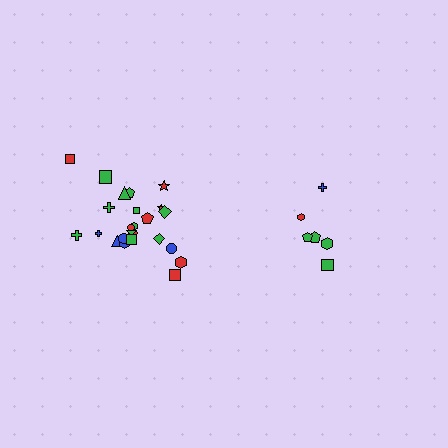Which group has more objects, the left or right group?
The left group.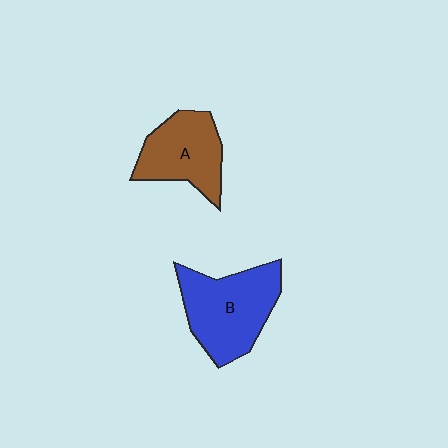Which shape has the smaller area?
Shape A (brown).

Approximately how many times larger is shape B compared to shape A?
Approximately 1.3 times.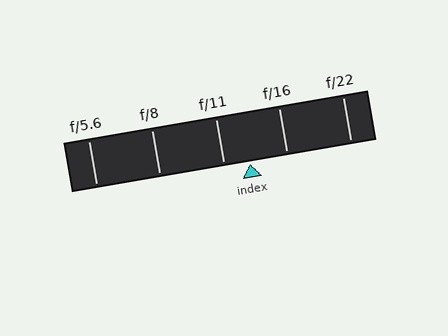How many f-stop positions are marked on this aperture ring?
There are 5 f-stop positions marked.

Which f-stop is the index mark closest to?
The index mark is closest to f/11.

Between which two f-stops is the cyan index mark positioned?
The index mark is between f/11 and f/16.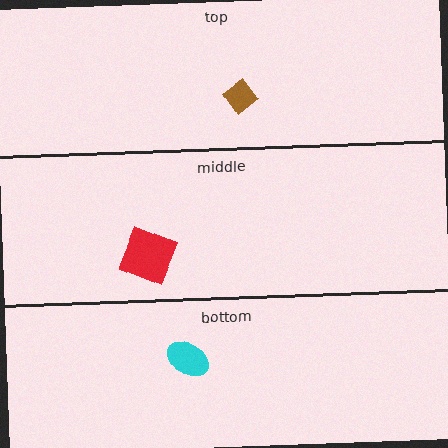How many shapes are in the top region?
1.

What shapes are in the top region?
The brown diamond.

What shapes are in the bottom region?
The cyan ellipse.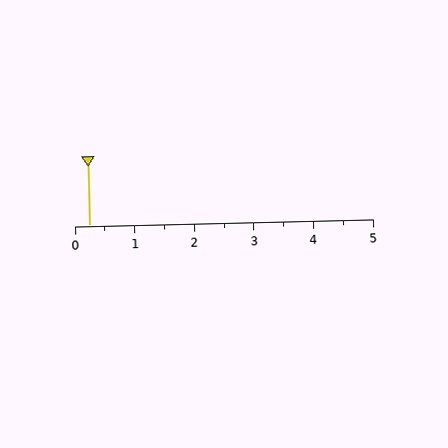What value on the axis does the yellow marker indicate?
The marker indicates approximately 0.2.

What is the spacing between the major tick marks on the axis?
The major ticks are spaced 1 apart.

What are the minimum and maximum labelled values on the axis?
The axis runs from 0 to 5.